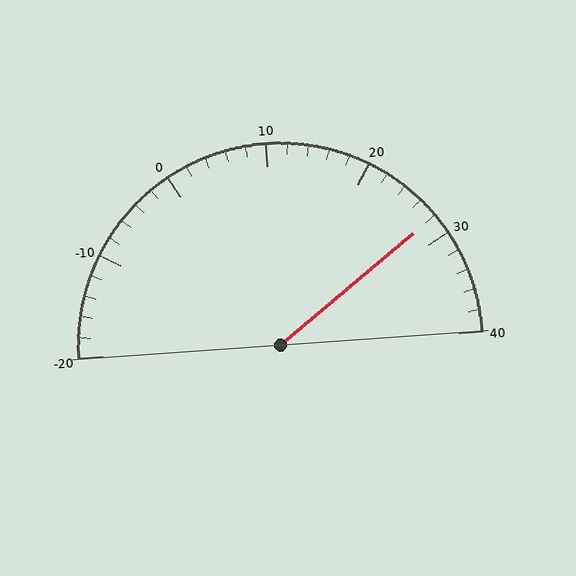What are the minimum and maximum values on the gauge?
The gauge ranges from -20 to 40.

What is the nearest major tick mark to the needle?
The nearest major tick mark is 30.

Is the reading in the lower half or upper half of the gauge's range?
The reading is in the upper half of the range (-20 to 40).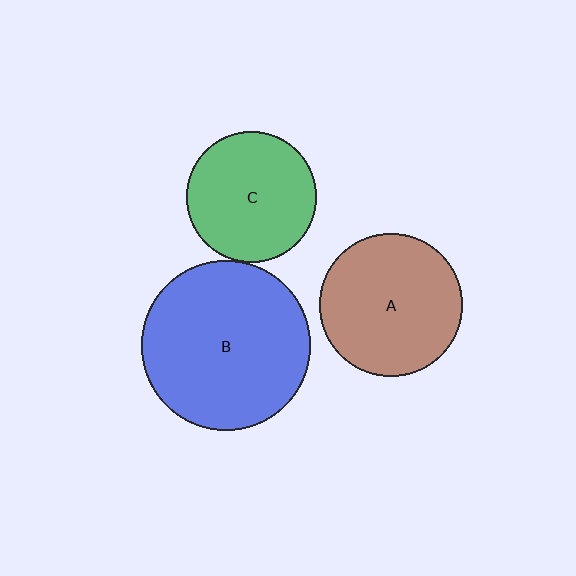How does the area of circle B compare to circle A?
Approximately 1.4 times.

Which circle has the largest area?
Circle B (blue).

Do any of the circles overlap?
No, none of the circles overlap.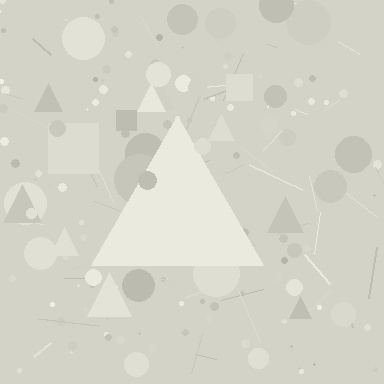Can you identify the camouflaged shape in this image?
The camouflaged shape is a triangle.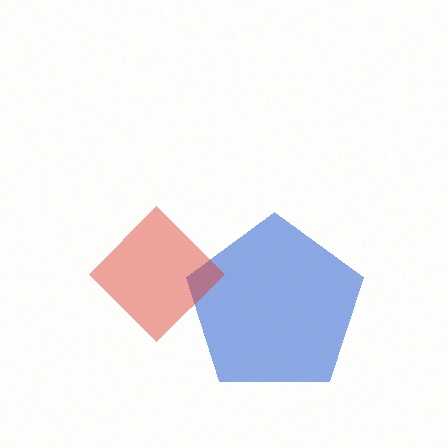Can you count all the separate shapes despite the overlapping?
Yes, there are 2 separate shapes.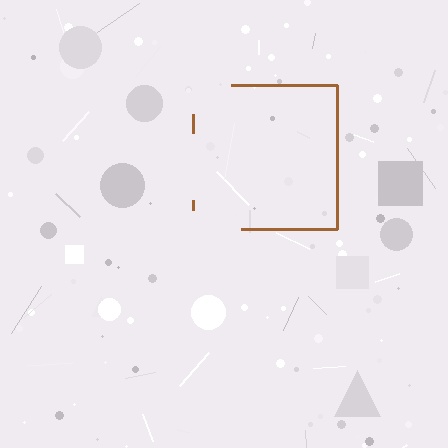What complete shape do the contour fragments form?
The contour fragments form a square.